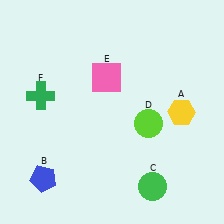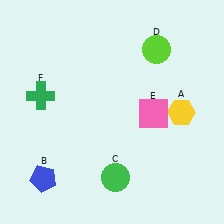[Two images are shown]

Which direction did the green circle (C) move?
The green circle (C) moved left.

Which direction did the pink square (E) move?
The pink square (E) moved right.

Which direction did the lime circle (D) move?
The lime circle (D) moved up.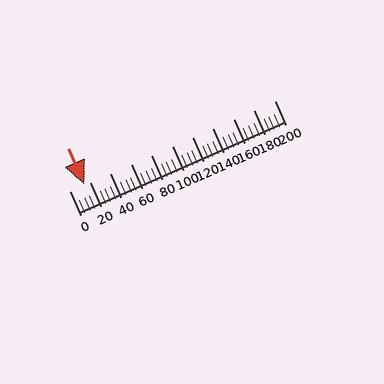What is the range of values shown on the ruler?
The ruler shows values from 0 to 200.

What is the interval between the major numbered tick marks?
The major tick marks are spaced 20 units apart.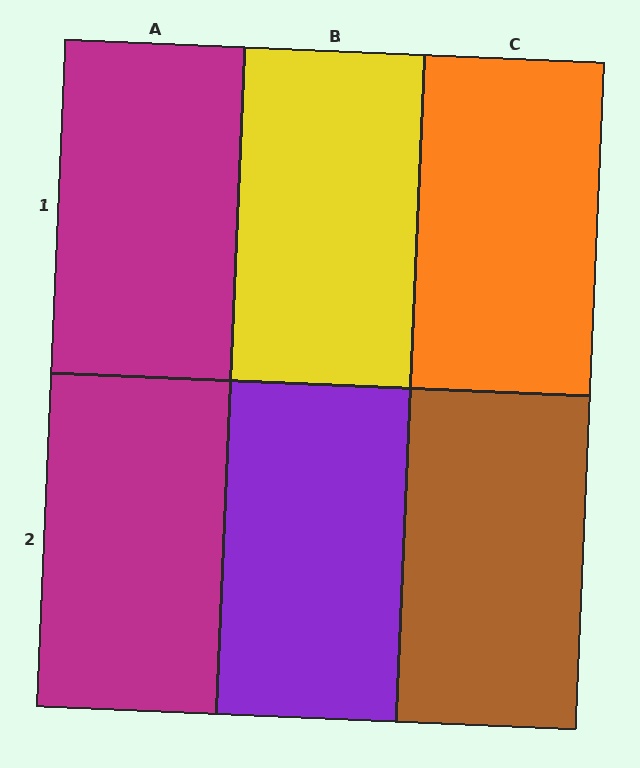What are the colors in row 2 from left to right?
Magenta, purple, brown.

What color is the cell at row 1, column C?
Orange.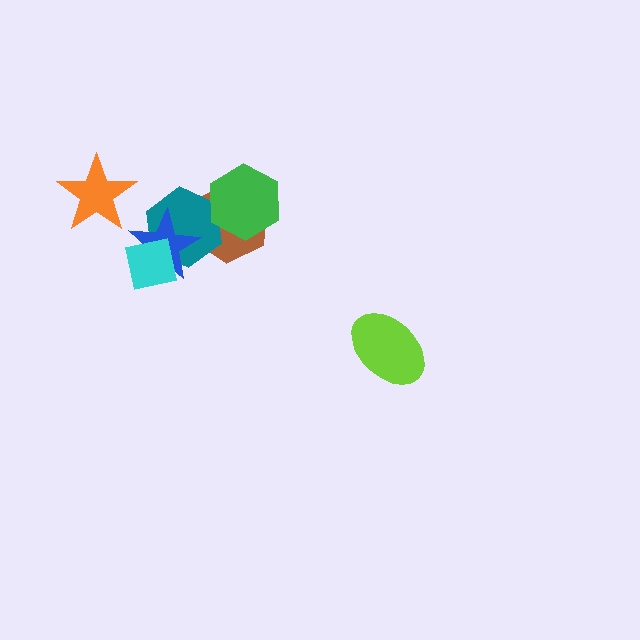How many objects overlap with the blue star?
3 objects overlap with the blue star.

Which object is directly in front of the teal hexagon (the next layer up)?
The green hexagon is directly in front of the teal hexagon.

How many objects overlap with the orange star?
0 objects overlap with the orange star.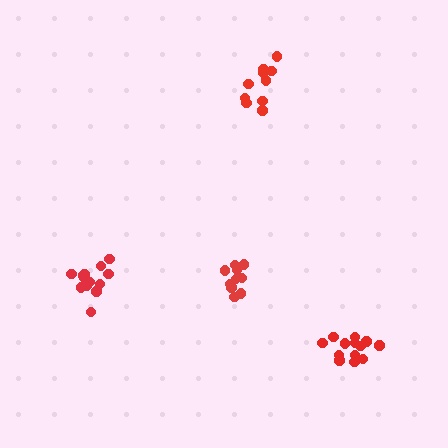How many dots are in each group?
Group 1: 13 dots, Group 2: 10 dots, Group 3: 10 dots, Group 4: 13 dots (46 total).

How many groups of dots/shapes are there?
There are 4 groups.